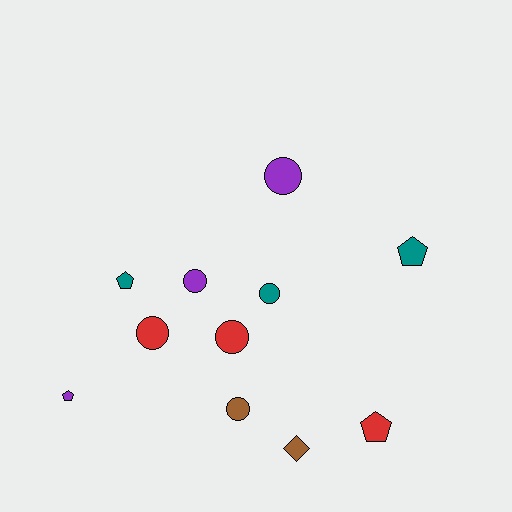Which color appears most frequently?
Purple, with 3 objects.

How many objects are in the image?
There are 11 objects.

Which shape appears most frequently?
Circle, with 6 objects.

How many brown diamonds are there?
There is 1 brown diamond.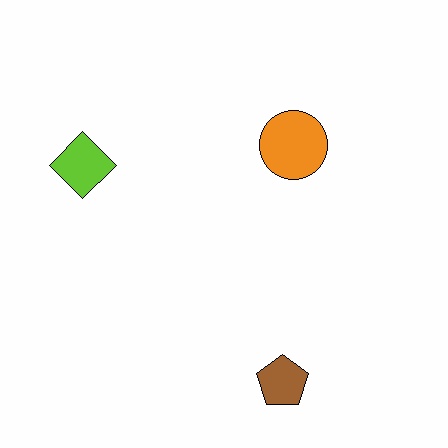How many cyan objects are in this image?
There are no cyan objects.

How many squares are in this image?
There are no squares.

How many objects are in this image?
There are 3 objects.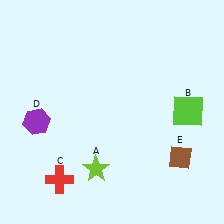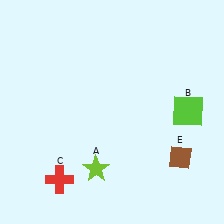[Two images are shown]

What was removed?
The purple hexagon (D) was removed in Image 2.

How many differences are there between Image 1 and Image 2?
There is 1 difference between the two images.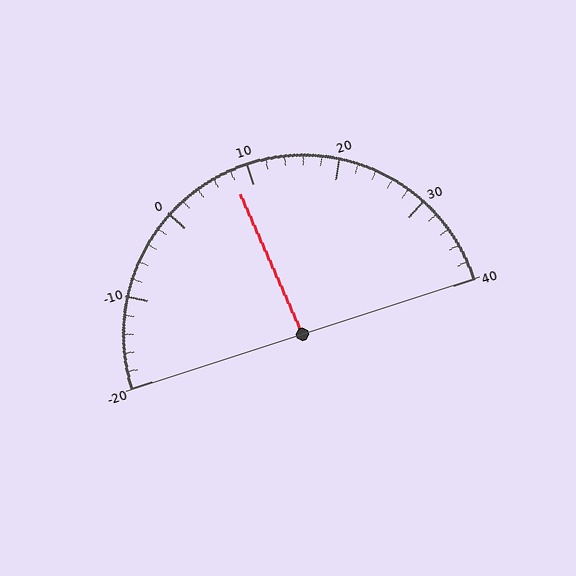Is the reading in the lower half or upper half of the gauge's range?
The reading is in the lower half of the range (-20 to 40).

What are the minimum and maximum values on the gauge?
The gauge ranges from -20 to 40.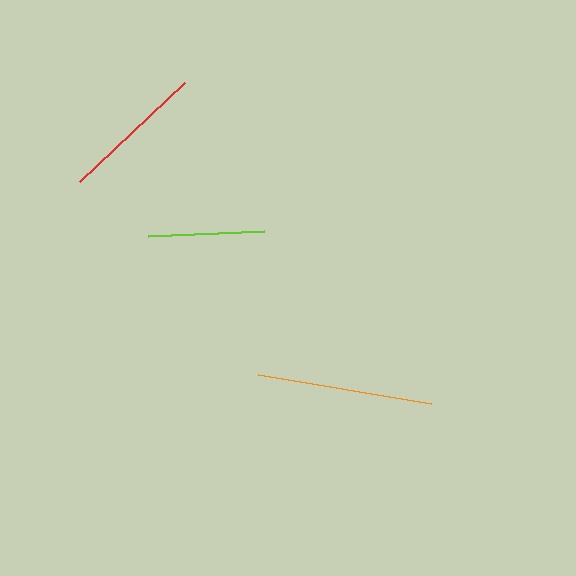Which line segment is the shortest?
The lime line is the shortest at approximately 117 pixels.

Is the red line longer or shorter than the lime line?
The red line is longer than the lime line.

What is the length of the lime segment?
The lime segment is approximately 117 pixels long.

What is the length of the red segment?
The red segment is approximately 144 pixels long.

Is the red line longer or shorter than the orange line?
The orange line is longer than the red line.